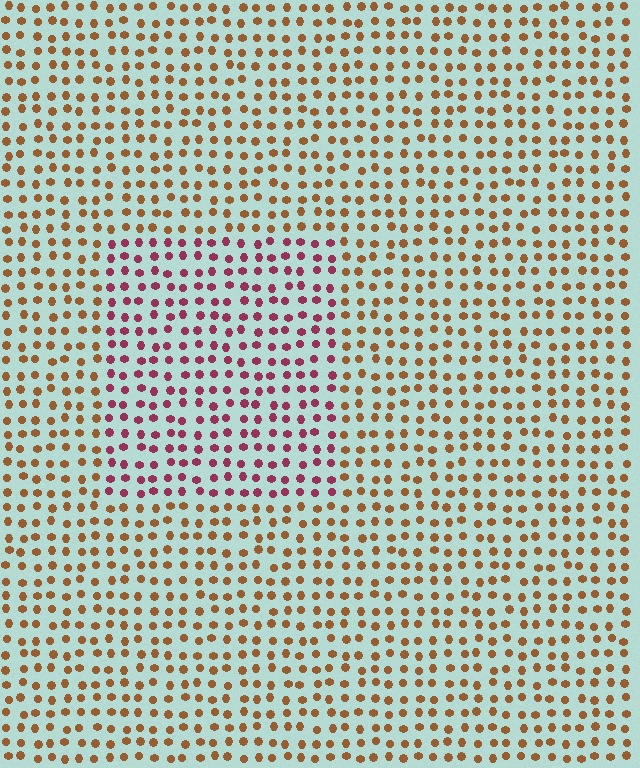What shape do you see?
I see a rectangle.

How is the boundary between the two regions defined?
The boundary is defined purely by a slight shift in hue (about 49 degrees). Spacing, size, and orientation are identical on both sides.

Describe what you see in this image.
The image is filled with small brown elements in a uniform arrangement. A rectangle-shaped region is visible where the elements are tinted to a slightly different hue, forming a subtle color boundary.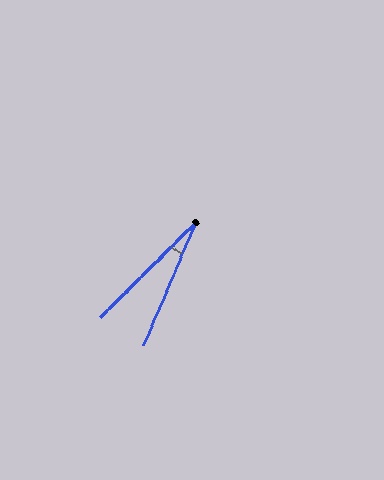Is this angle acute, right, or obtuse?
It is acute.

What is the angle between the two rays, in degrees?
Approximately 22 degrees.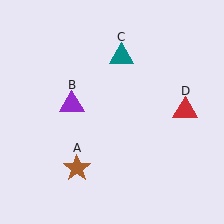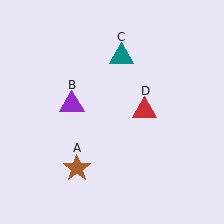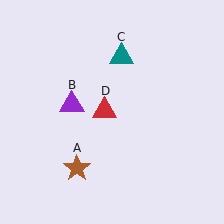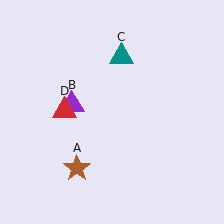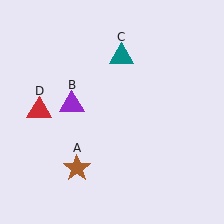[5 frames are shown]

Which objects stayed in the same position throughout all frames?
Brown star (object A) and purple triangle (object B) and teal triangle (object C) remained stationary.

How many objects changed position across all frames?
1 object changed position: red triangle (object D).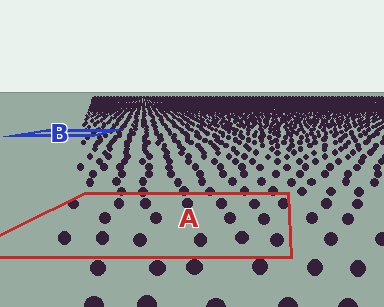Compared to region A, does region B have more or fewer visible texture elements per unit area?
Region B has more texture elements per unit area — they are packed more densely because it is farther away.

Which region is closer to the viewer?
Region A is closer. The texture elements there are larger and more spread out.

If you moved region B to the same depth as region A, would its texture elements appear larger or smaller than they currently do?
They would appear larger. At a closer depth, the same texture elements are projected at a bigger on-screen size.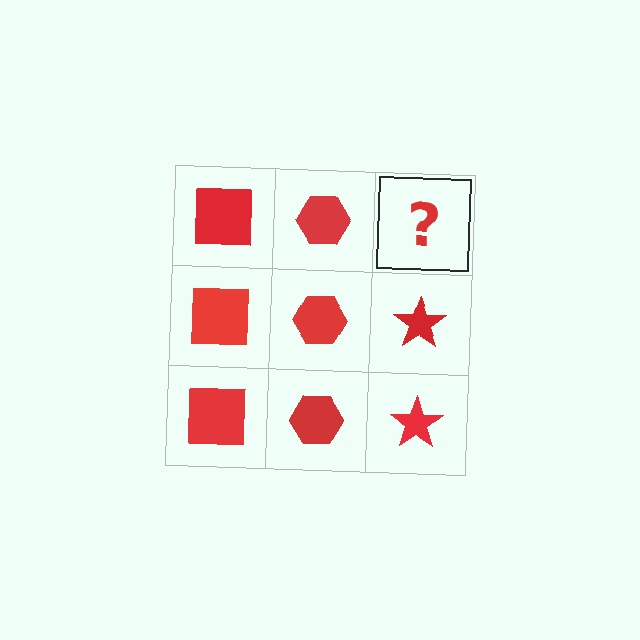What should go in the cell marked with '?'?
The missing cell should contain a red star.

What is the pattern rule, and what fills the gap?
The rule is that each column has a consistent shape. The gap should be filled with a red star.